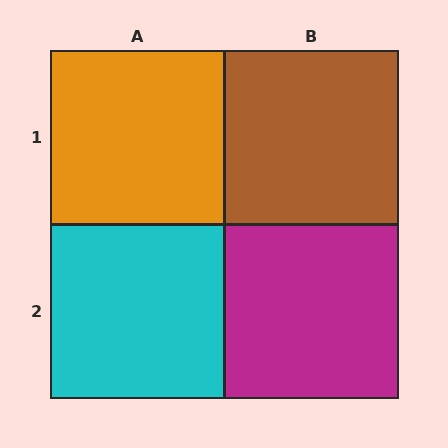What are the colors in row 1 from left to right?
Orange, brown.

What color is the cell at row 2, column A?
Cyan.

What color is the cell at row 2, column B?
Magenta.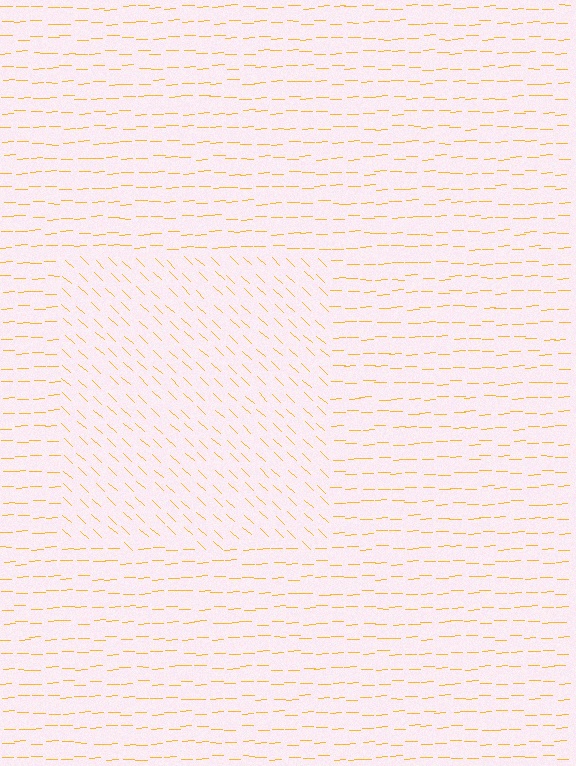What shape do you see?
I see a rectangle.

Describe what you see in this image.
The image is filled with small yellow line segments. A rectangle region in the image has lines oriented differently from the surrounding lines, creating a visible texture boundary.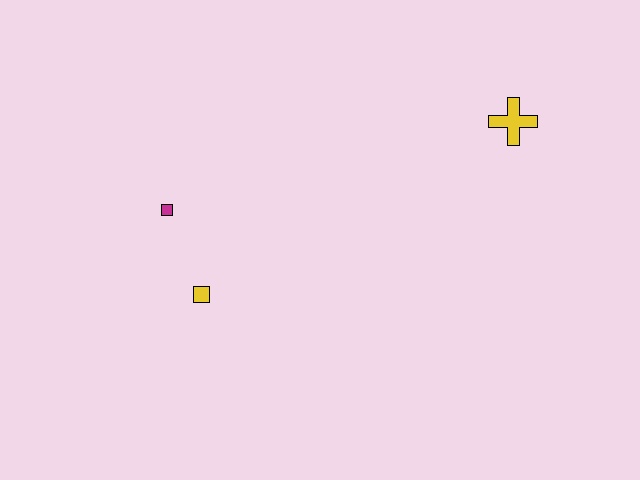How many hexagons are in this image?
There are no hexagons.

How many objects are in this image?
There are 3 objects.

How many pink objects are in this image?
There are no pink objects.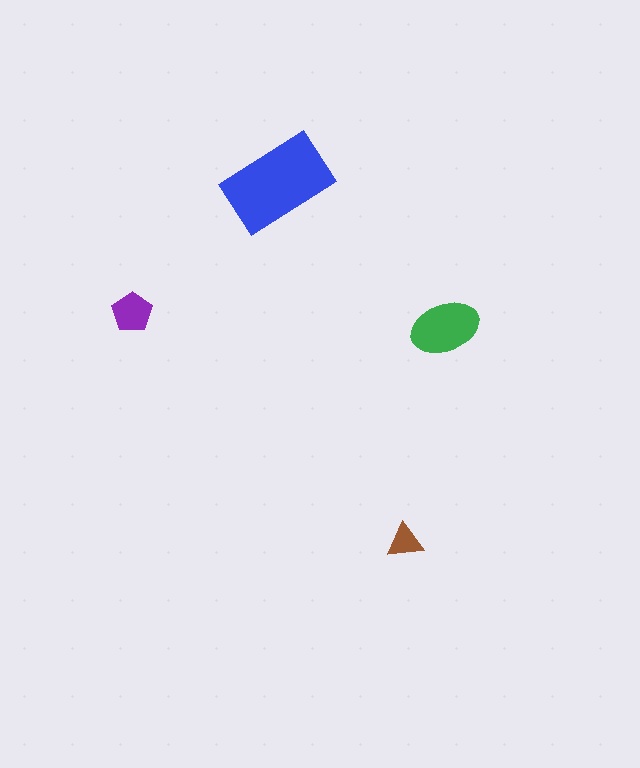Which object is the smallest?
The brown triangle.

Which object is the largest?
The blue rectangle.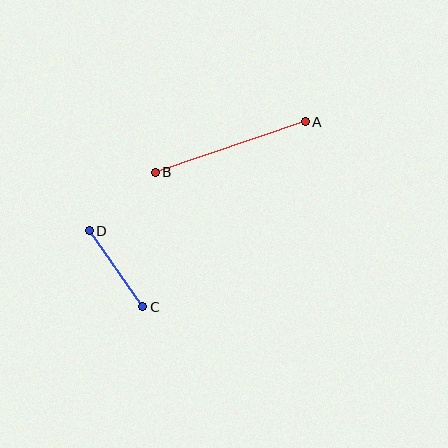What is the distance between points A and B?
The distance is approximately 158 pixels.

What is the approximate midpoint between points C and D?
The midpoint is at approximately (116, 269) pixels.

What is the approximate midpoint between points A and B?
The midpoint is at approximately (230, 147) pixels.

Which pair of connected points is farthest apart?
Points A and B are farthest apart.